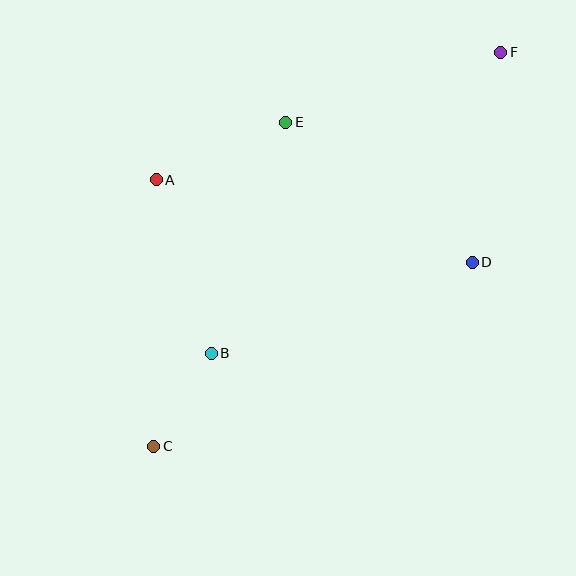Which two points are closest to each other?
Points B and C are closest to each other.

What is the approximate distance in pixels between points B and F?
The distance between B and F is approximately 417 pixels.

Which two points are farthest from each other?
Points C and F are farthest from each other.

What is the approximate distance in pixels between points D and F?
The distance between D and F is approximately 212 pixels.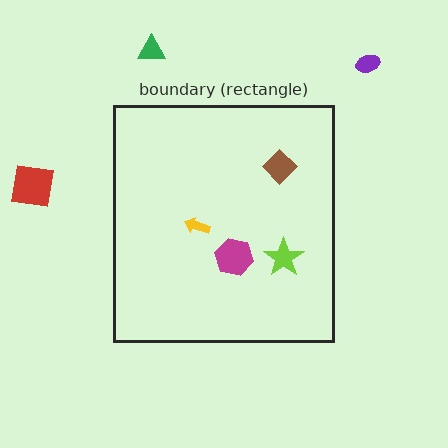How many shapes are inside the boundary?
4 inside, 3 outside.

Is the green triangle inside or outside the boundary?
Outside.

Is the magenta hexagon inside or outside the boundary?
Inside.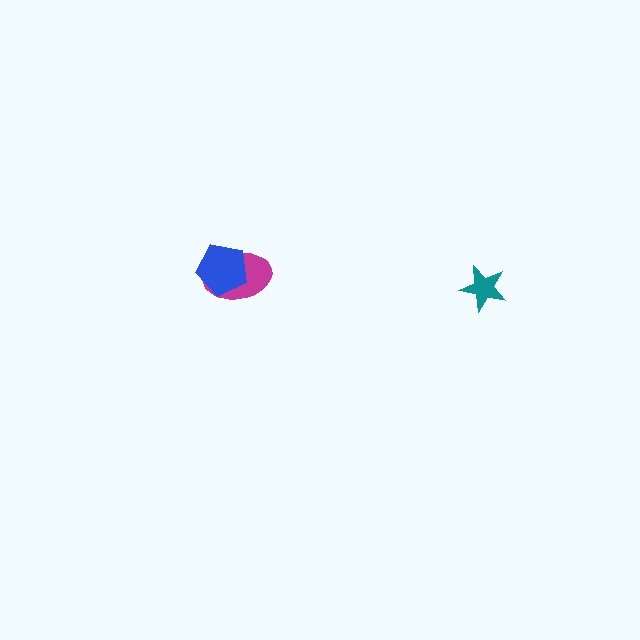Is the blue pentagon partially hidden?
No, no other shape covers it.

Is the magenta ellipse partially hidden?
Yes, it is partially covered by another shape.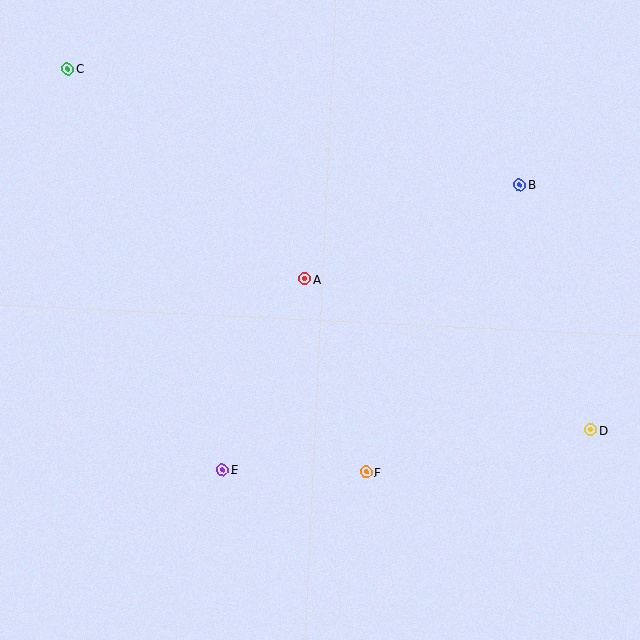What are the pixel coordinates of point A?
Point A is at (305, 279).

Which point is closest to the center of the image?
Point A at (305, 279) is closest to the center.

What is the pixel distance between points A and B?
The distance between A and B is 234 pixels.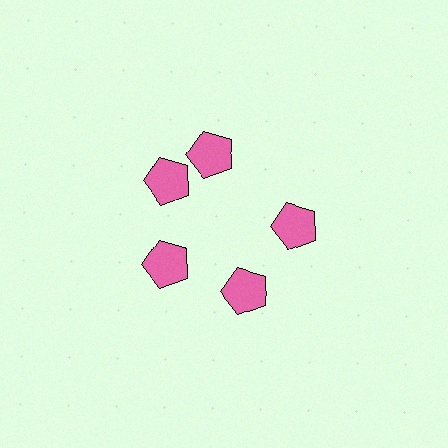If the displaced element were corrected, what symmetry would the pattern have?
It would have 5-fold rotational symmetry — the pattern would map onto itself every 72 degrees.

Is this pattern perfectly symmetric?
No. The 5 pink pentagons are arranged in a ring, but one element near the 1 o'clock position is rotated out of alignment along the ring, breaking the 5-fold rotational symmetry.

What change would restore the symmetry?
The symmetry would be restored by rotating it back into even spacing with its neighbors so that all 5 pentagons sit at equal angles and equal distance from the center.